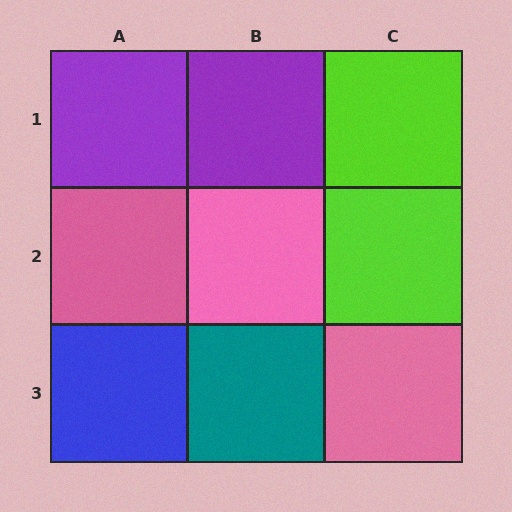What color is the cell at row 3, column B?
Teal.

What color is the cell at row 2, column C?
Lime.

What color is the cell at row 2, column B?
Pink.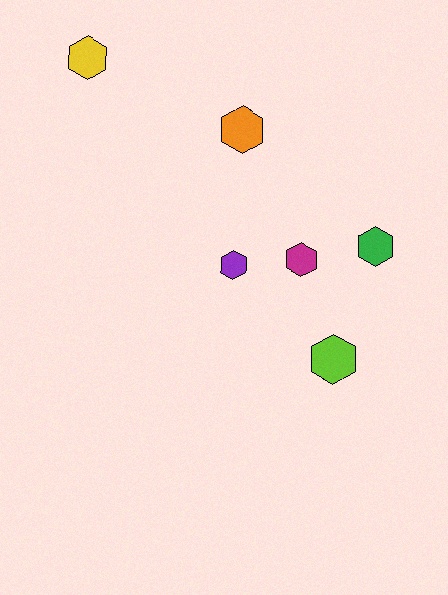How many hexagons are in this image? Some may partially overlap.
There are 6 hexagons.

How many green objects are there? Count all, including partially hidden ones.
There is 1 green object.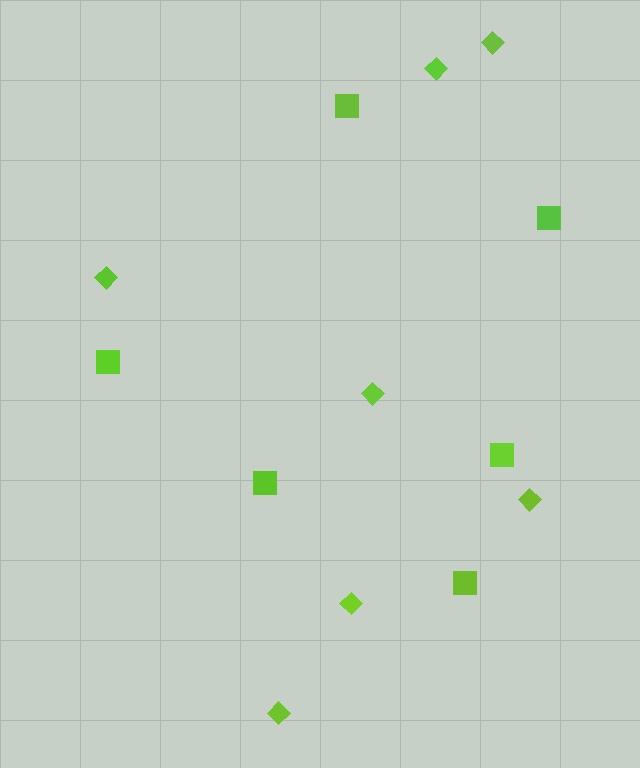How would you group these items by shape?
There are 2 groups: one group of diamonds (7) and one group of squares (6).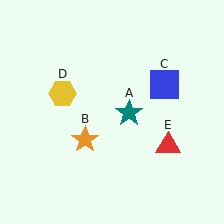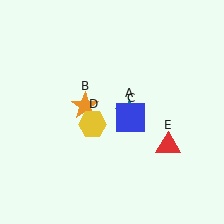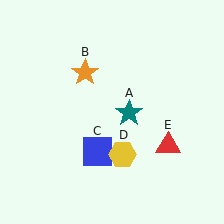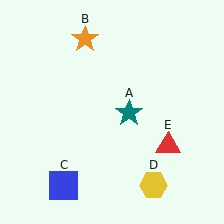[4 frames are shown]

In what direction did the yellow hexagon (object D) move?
The yellow hexagon (object D) moved down and to the right.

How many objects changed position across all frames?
3 objects changed position: orange star (object B), blue square (object C), yellow hexagon (object D).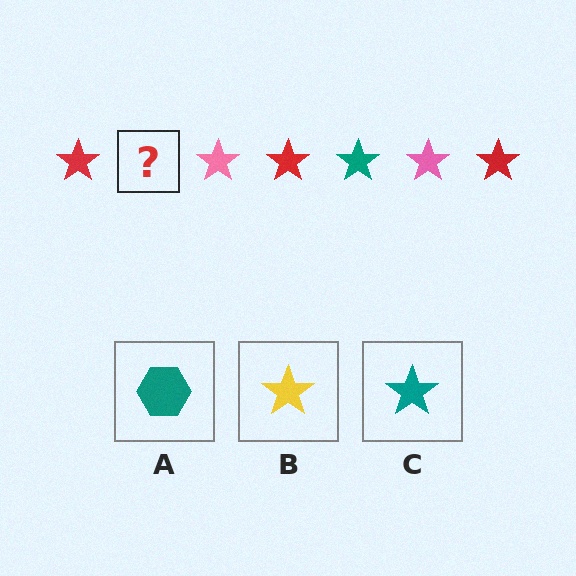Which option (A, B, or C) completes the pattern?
C.